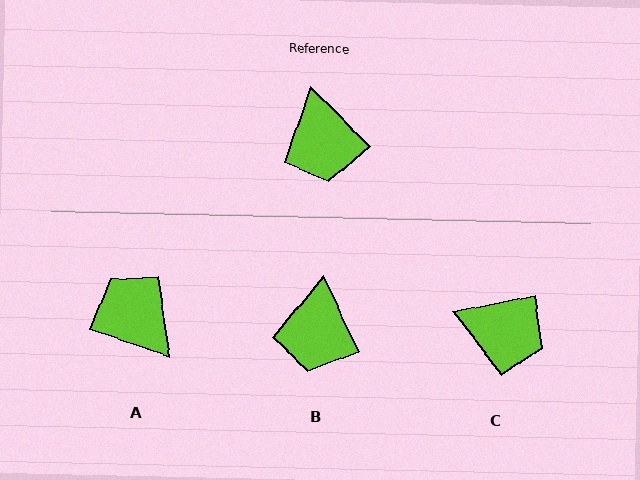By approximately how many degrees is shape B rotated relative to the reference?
Approximately 20 degrees clockwise.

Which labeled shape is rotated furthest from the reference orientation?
A, about 153 degrees away.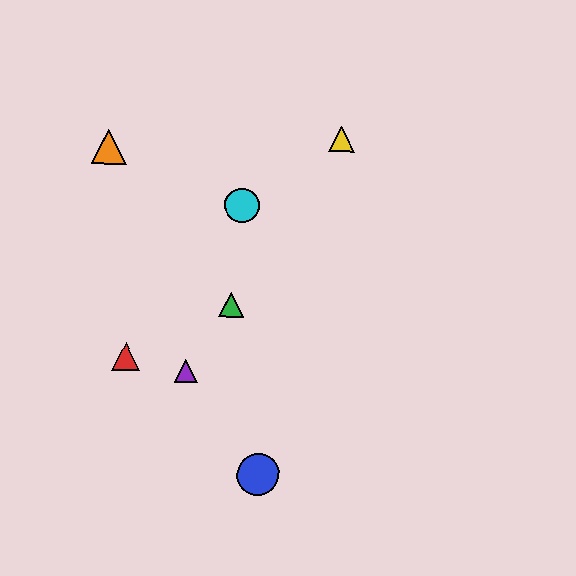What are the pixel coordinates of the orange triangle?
The orange triangle is at (109, 146).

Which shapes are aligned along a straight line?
The green triangle, the yellow triangle, the purple triangle are aligned along a straight line.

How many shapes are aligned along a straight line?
3 shapes (the green triangle, the yellow triangle, the purple triangle) are aligned along a straight line.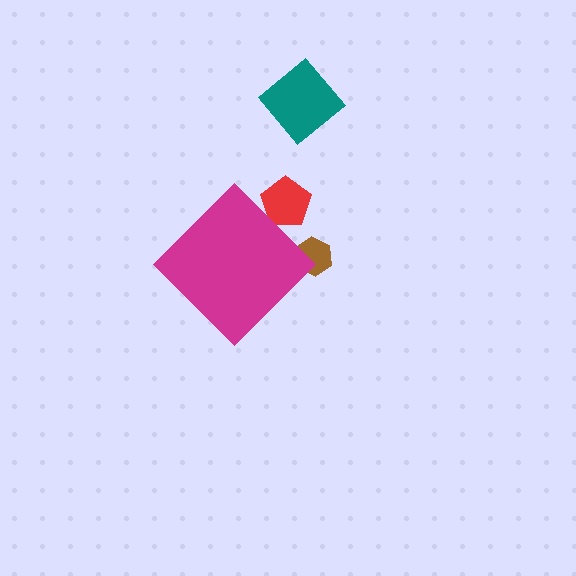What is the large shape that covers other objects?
A magenta diamond.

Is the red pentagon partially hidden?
Yes, the red pentagon is partially hidden behind the magenta diamond.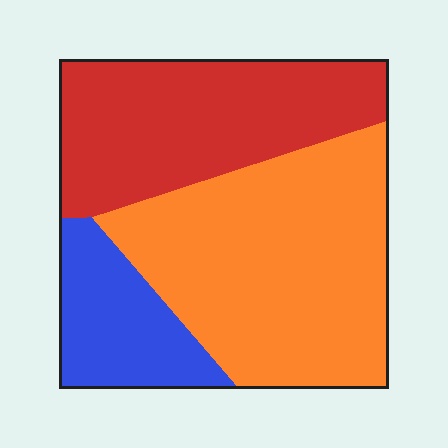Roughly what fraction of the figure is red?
Red covers around 35% of the figure.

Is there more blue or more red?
Red.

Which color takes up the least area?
Blue, at roughly 15%.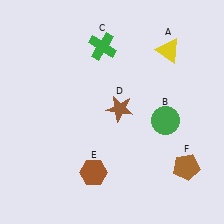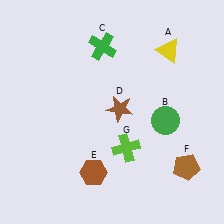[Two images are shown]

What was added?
A lime cross (G) was added in Image 2.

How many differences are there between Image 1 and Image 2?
There is 1 difference between the two images.